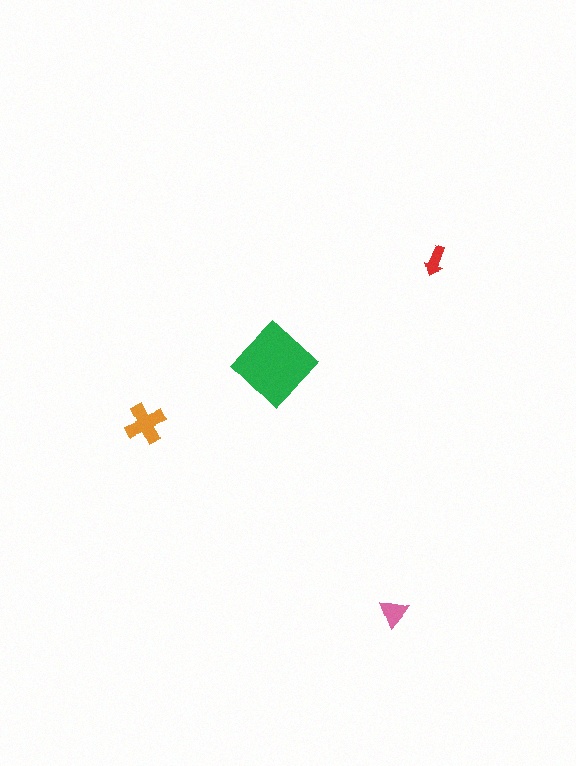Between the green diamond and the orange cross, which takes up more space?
The green diamond.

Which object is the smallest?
The red arrow.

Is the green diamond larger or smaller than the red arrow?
Larger.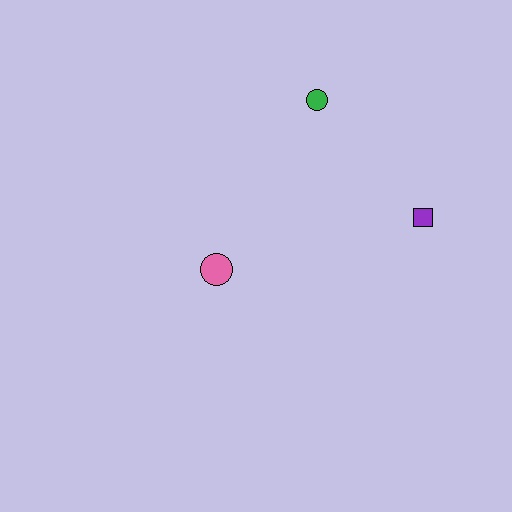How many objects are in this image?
There are 3 objects.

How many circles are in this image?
There are 2 circles.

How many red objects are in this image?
There are no red objects.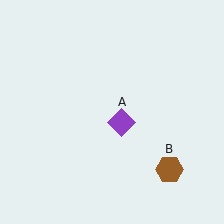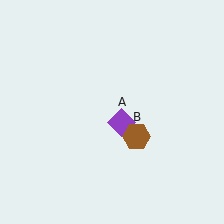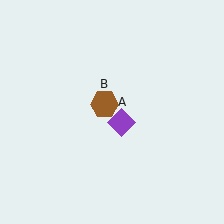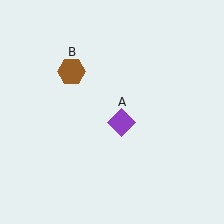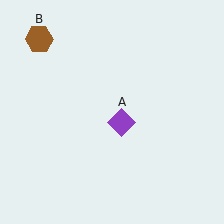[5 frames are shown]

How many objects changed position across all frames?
1 object changed position: brown hexagon (object B).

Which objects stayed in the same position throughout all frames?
Purple diamond (object A) remained stationary.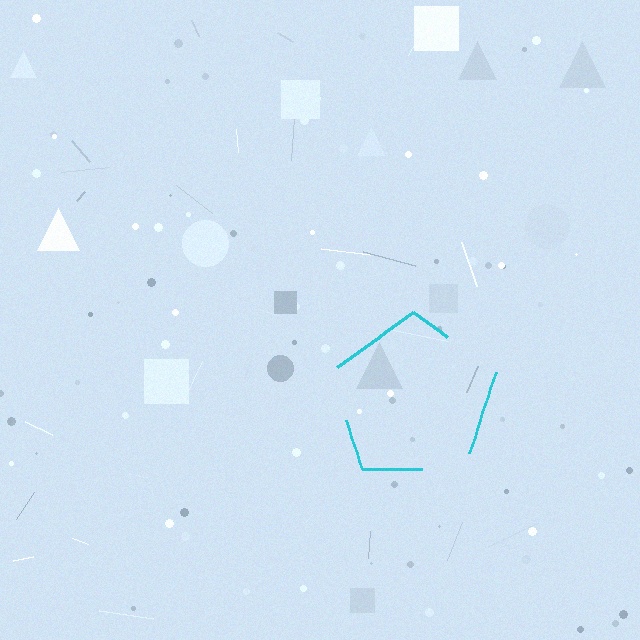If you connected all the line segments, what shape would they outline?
They would outline a pentagon.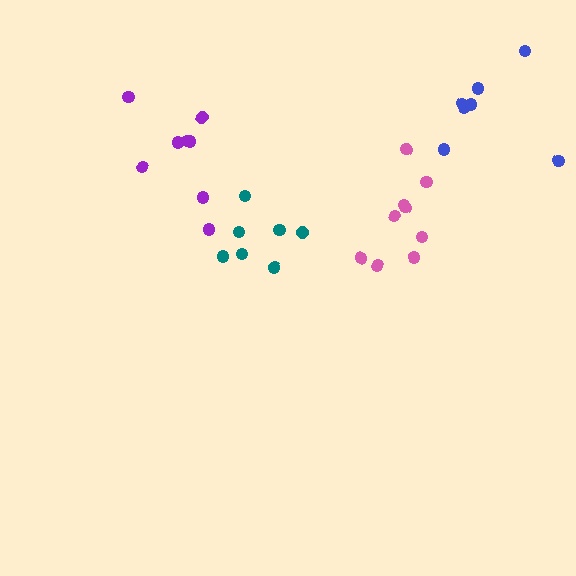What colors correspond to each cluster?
The clusters are colored: teal, pink, blue, purple.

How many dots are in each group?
Group 1: 7 dots, Group 2: 9 dots, Group 3: 7 dots, Group 4: 8 dots (31 total).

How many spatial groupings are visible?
There are 4 spatial groupings.